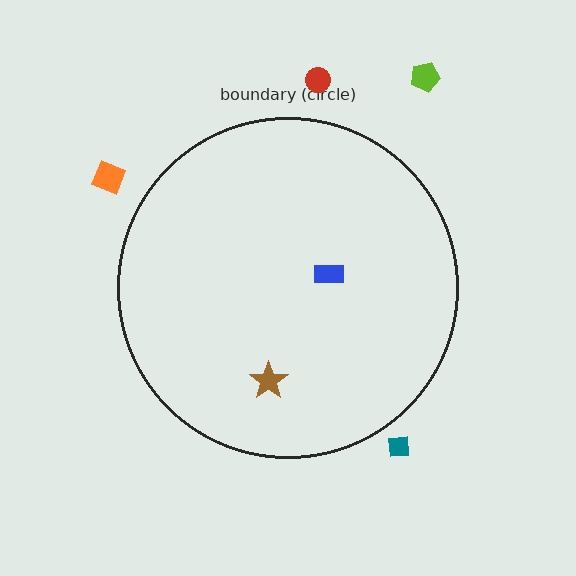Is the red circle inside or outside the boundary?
Outside.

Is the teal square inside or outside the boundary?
Outside.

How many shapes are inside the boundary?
2 inside, 4 outside.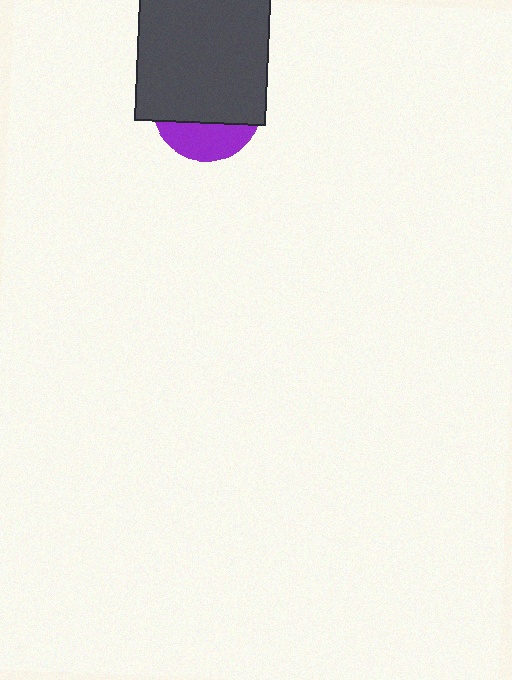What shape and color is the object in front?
The object in front is a dark gray square.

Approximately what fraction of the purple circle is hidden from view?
Roughly 67% of the purple circle is hidden behind the dark gray square.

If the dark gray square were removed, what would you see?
You would see the complete purple circle.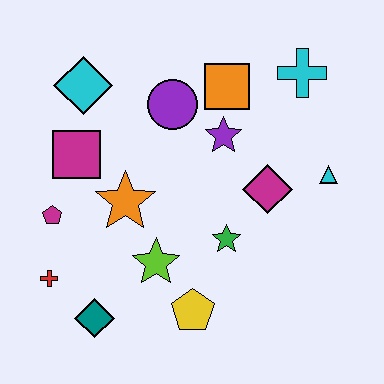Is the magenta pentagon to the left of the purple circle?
Yes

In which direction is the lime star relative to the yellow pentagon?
The lime star is above the yellow pentagon.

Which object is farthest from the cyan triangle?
The red cross is farthest from the cyan triangle.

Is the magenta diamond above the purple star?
No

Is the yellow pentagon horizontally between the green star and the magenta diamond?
No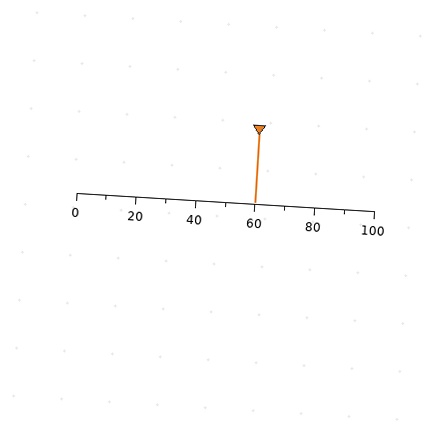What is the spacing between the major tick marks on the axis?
The major ticks are spaced 20 apart.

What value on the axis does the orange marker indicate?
The marker indicates approximately 60.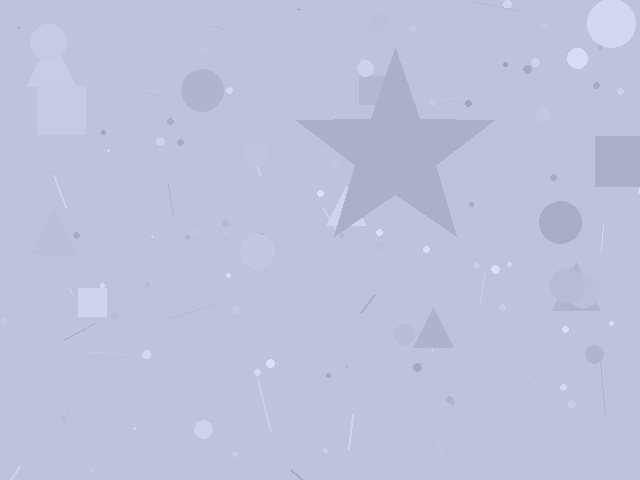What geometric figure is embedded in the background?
A star is embedded in the background.